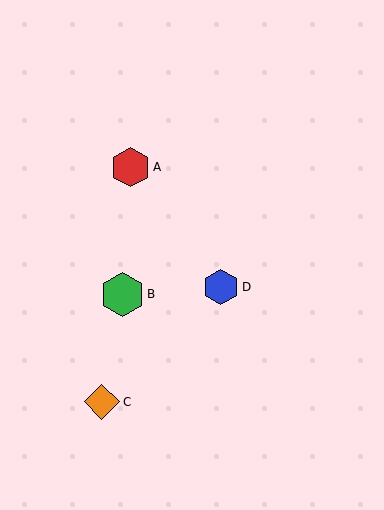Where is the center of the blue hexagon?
The center of the blue hexagon is at (221, 287).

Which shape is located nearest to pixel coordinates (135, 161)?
The red hexagon (labeled A) at (130, 167) is nearest to that location.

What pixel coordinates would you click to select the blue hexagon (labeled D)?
Click at (221, 287) to select the blue hexagon D.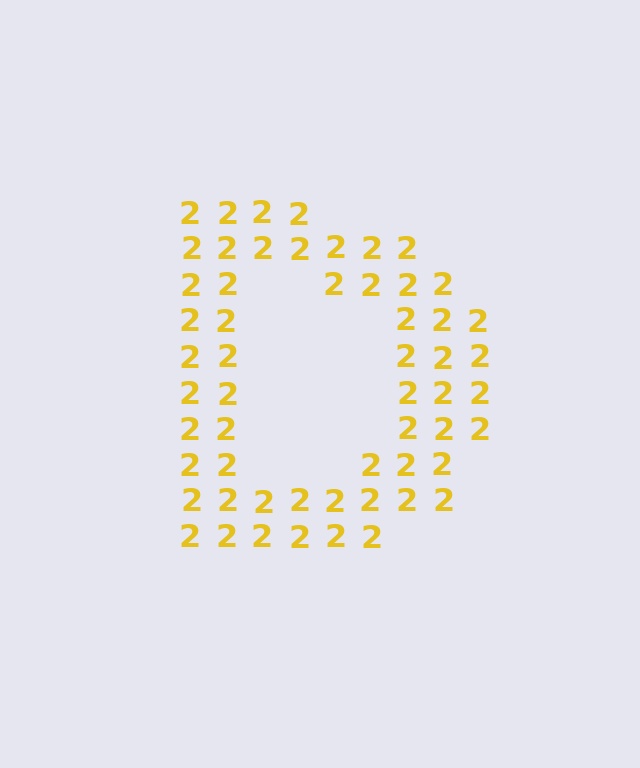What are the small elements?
The small elements are digit 2's.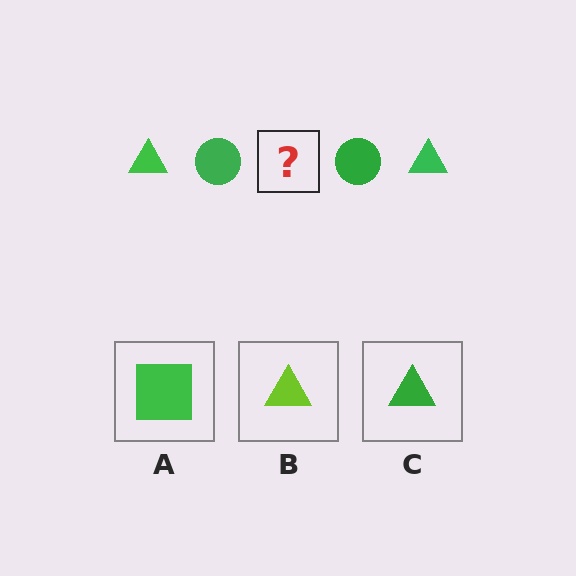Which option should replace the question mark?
Option C.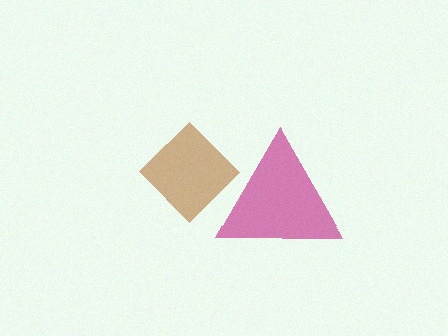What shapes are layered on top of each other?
The layered shapes are: a brown diamond, a magenta triangle.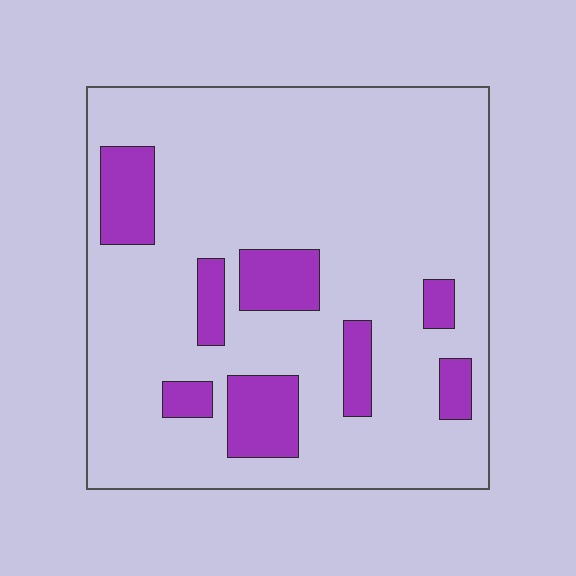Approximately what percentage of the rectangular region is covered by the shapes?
Approximately 15%.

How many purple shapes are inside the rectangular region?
8.